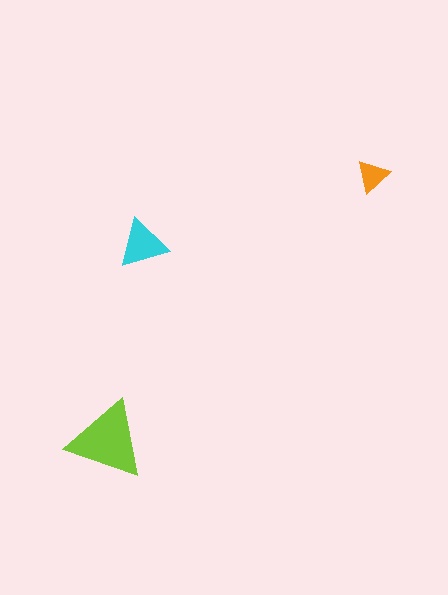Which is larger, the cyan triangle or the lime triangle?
The lime one.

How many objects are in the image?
There are 3 objects in the image.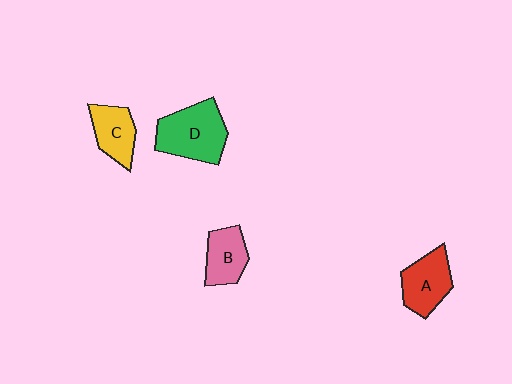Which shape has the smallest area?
Shape B (pink).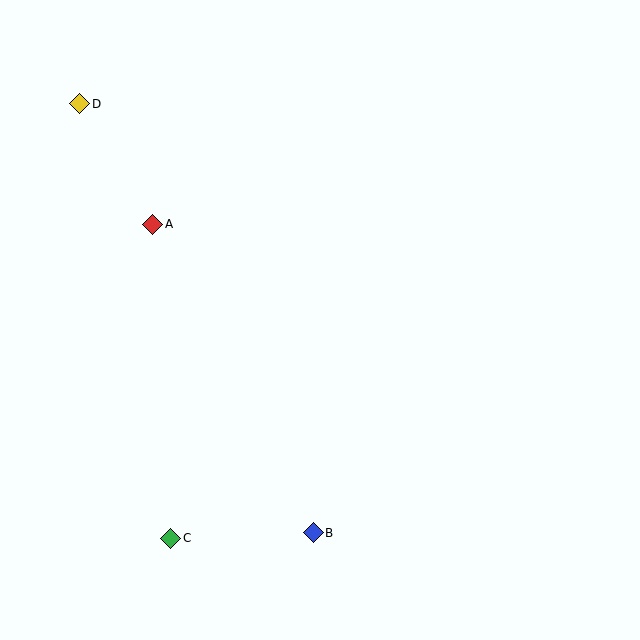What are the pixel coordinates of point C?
Point C is at (171, 538).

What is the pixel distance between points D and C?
The distance between D and C is 444 pixels.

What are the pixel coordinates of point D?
Point D is at (80, 104).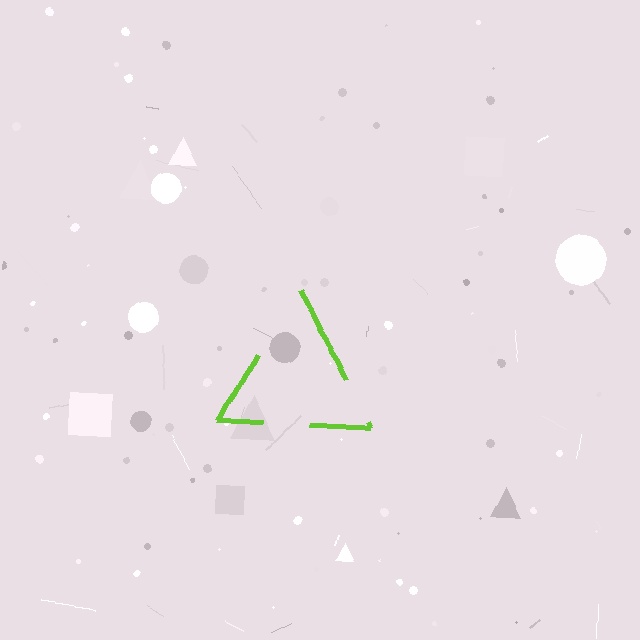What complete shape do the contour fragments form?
The contour fragments form a triangle.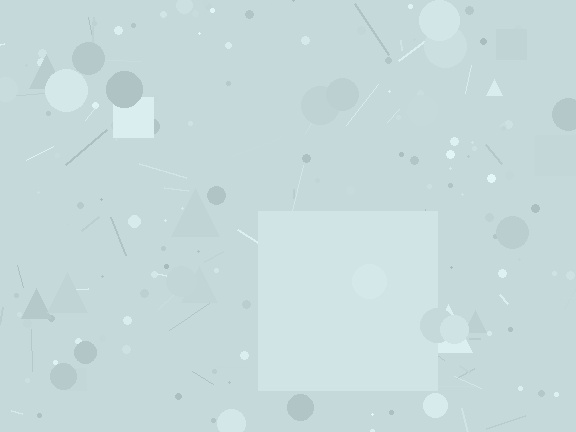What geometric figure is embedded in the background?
A square is embedded in the background.